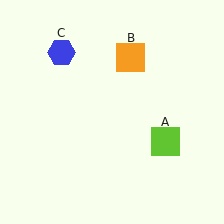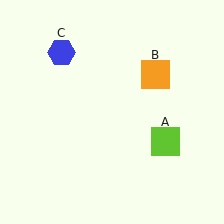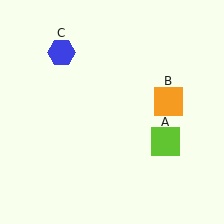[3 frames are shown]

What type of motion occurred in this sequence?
The orange square (object B) rotated clockwise around the center of the scene.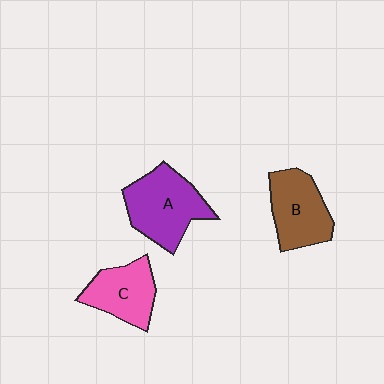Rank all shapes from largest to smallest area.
From largest to smallest: A (purple), B (brown), C (pink).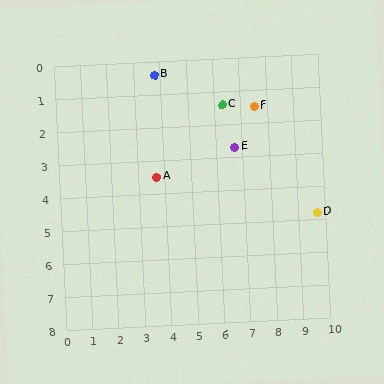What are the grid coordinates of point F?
Point F is at approximately (7.5, 1.5).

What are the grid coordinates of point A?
Point A is at approximately (3.7, 3.5).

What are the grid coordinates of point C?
Point C is at approximately (6.3, 1.4).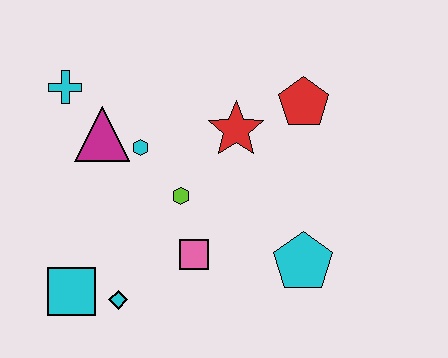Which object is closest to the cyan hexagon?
The magenta triangle is closest to the cyan hexagon.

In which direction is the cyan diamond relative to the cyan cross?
The cyan diamond is below the cyan cross.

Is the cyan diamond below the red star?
Yes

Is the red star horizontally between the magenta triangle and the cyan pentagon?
Yes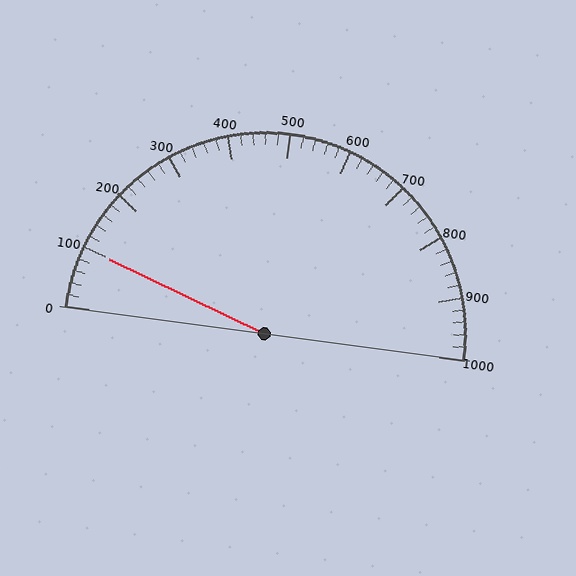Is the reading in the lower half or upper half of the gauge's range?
The reading is in the lower half of the range (0 to 1000).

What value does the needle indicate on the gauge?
The needle indicates approximately 100.